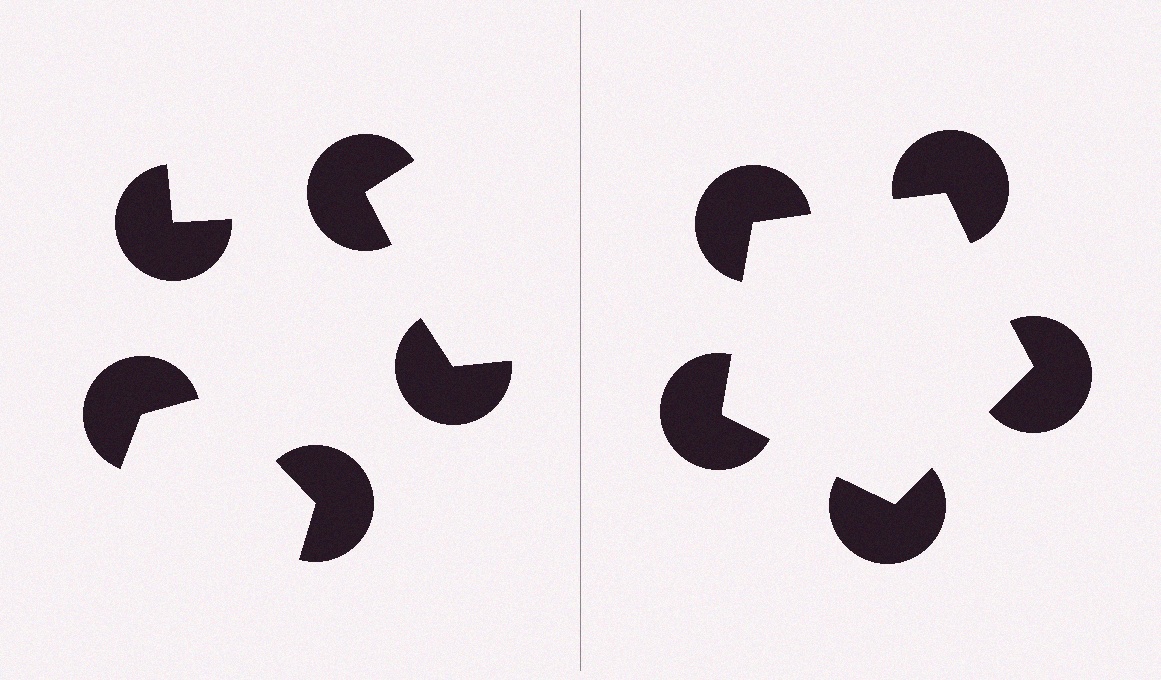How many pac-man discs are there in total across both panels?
10 — 5 on each side.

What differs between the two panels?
The pac-man discs are positioned identically on both sides; only the wedge orientations differ. On the right they align to a pentagon; on the left they are misaligned.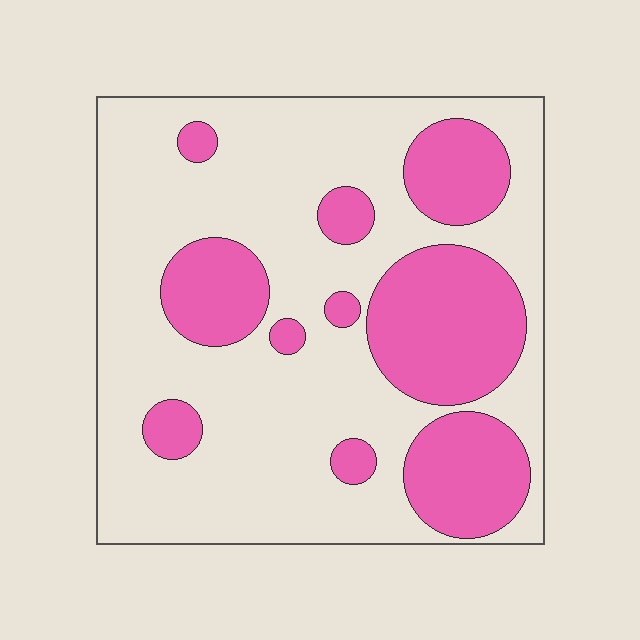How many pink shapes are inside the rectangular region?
10.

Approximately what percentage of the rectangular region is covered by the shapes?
Approximately 30%.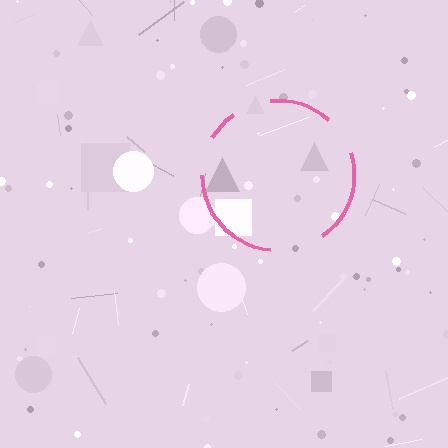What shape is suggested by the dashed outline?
The dashed outline suggests a circle.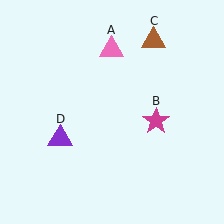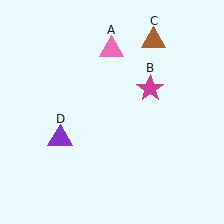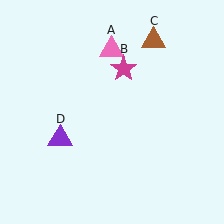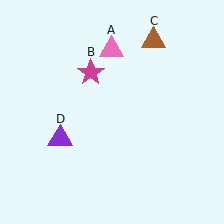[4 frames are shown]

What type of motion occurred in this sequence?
The magenta star (object B) rotated counterclockwise around the center of the scene.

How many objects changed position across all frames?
1 object changed position: magenta star (object B).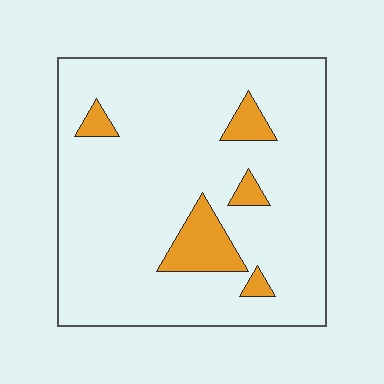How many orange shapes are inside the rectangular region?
5.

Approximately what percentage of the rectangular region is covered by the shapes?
Approximately 10%.